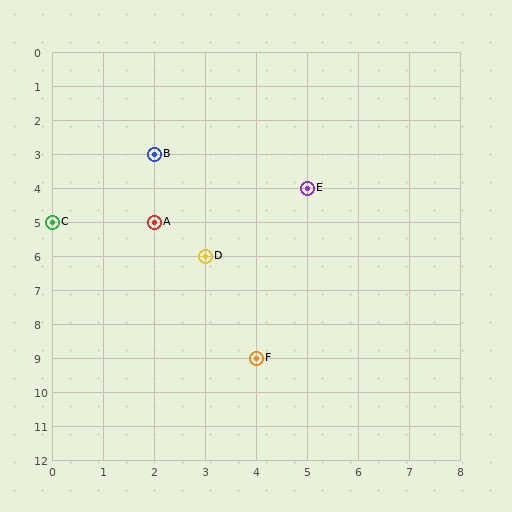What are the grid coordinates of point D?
Point D is at grid coordinates (3, 6).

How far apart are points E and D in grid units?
Points E and D are 2 columns and 2 rows apart (about 2.8 grid units diagonally).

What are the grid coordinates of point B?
Point B is at grid coordinates (2, 3).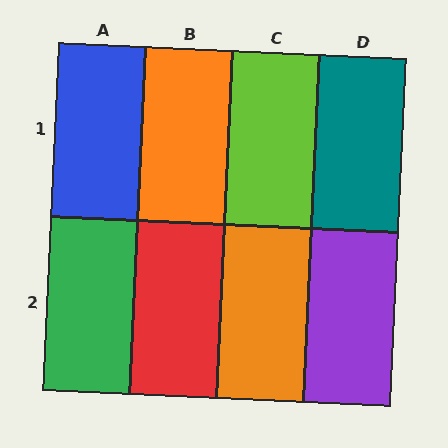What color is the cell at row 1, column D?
Teal.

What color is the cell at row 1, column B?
Orange.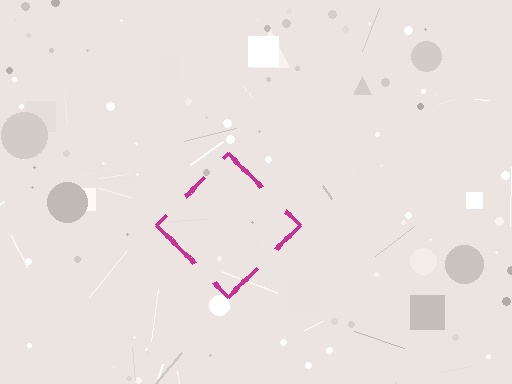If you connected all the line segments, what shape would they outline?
They would outline a diamond.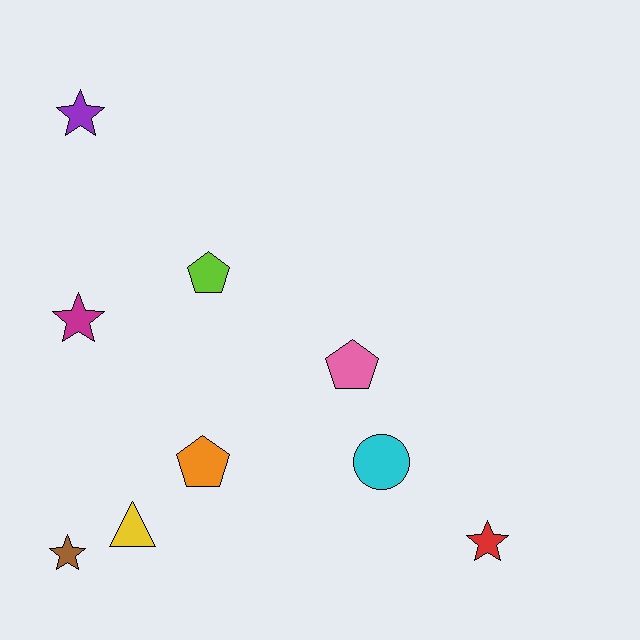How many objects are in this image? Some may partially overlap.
There are 9 objects.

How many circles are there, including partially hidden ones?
There is 1 circle.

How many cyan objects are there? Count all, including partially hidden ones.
There is 1 cyan object.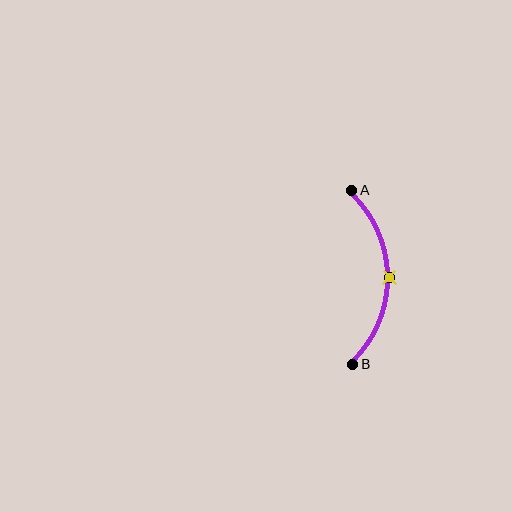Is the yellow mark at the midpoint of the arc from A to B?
Yes. The yellow mark lies on the arc at equal arc-length from both A and B — it is the arc midpoint.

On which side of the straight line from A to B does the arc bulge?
The arc bulges to the right of the straight line connecting A and B.